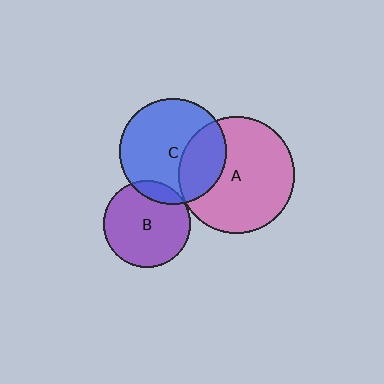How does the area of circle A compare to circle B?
Approximately 1.8 times.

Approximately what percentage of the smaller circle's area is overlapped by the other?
Approximately 30%.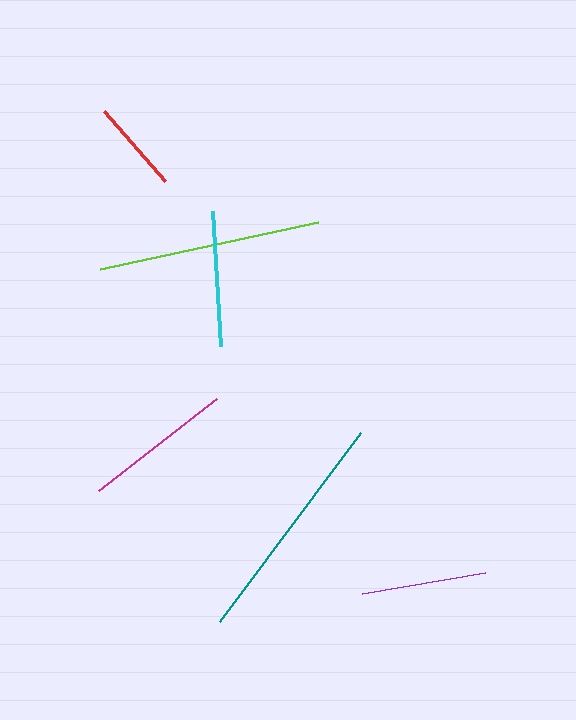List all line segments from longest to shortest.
From longest to shortest: teal, lime, magenta, cyan, purple, red.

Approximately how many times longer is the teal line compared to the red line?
The teal line is approximately 2.5 times the length of the red line.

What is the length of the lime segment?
The lime segment is approximately 224 pixels long.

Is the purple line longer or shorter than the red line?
The purple line is longer than the red line.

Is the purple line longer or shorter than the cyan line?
The cyan line is longer than the purple line.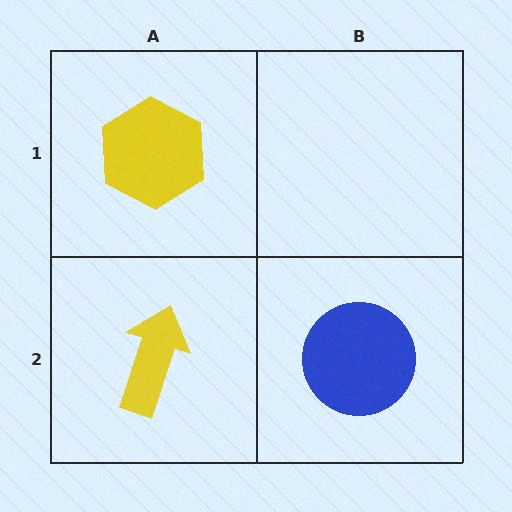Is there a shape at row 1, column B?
No, that cell is empty.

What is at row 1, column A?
A yellow hexagon.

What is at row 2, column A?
A yellow arrow.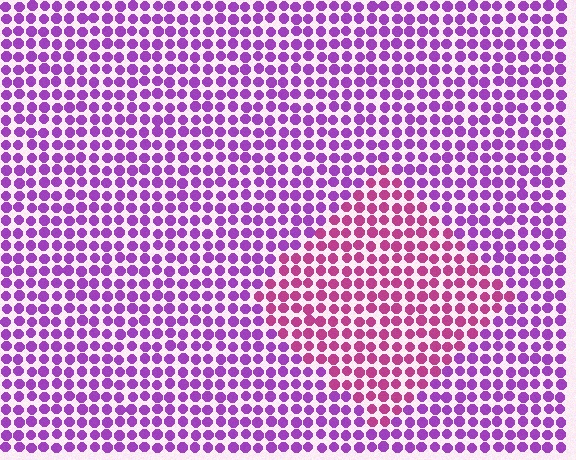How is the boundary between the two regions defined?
The boundary is defined purely by a slight shift in hue (about 37 degrees). Spacing, size, and orientation are identical on both sides.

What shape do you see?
I see a diamond.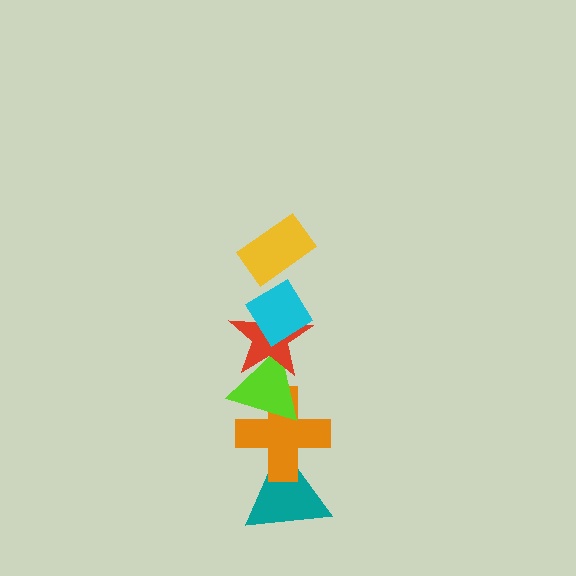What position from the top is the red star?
The red star is 3rd from the top.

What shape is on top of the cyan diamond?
The yellow rectangle is on top of the cyan diamond.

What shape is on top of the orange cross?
The lime triangle is on top of the orange cross.